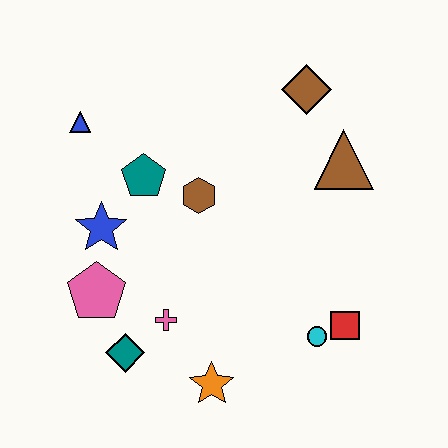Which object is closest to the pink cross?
The teal diamond is closest to the pink cross.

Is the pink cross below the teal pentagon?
Yes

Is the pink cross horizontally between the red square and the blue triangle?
Yes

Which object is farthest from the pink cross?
The brown diamond is farthest from the pink cross.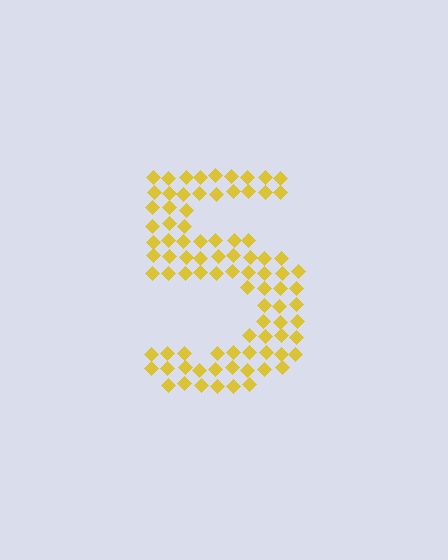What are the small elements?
The small elements are diamonds.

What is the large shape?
The large shape is the digit 5.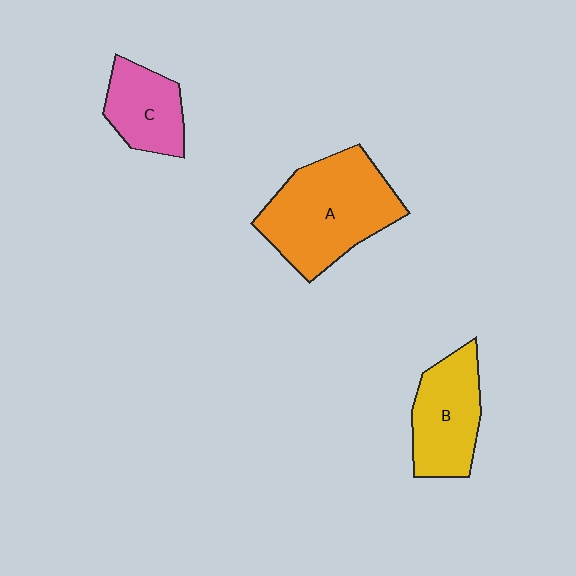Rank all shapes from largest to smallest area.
From largest to smallest: A (orange), B (yellow), C (pink).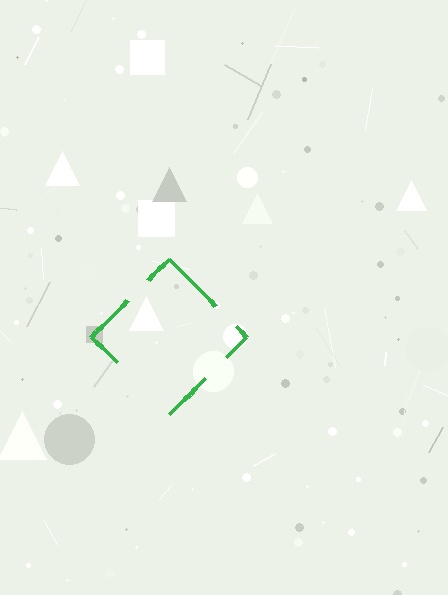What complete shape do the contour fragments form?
The contour fragments form a diamond.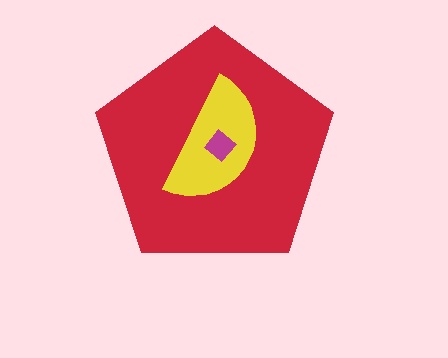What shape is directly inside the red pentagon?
The yellow semicircle.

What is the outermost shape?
The red pentagon.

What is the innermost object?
The magenta diamond.